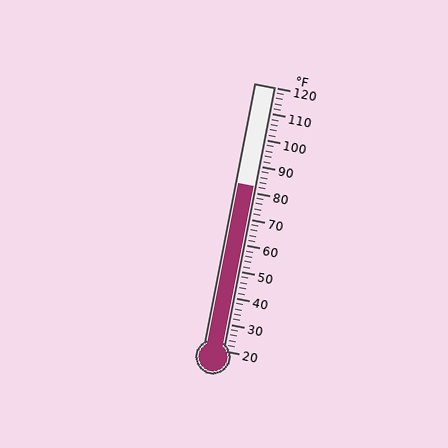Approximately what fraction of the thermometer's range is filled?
The thermometer is filled to approximately 60% of its range.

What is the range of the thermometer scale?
The thermometer scale ranges from 20°F to 120°F.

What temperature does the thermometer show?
The thermometer shows approximately 82°F.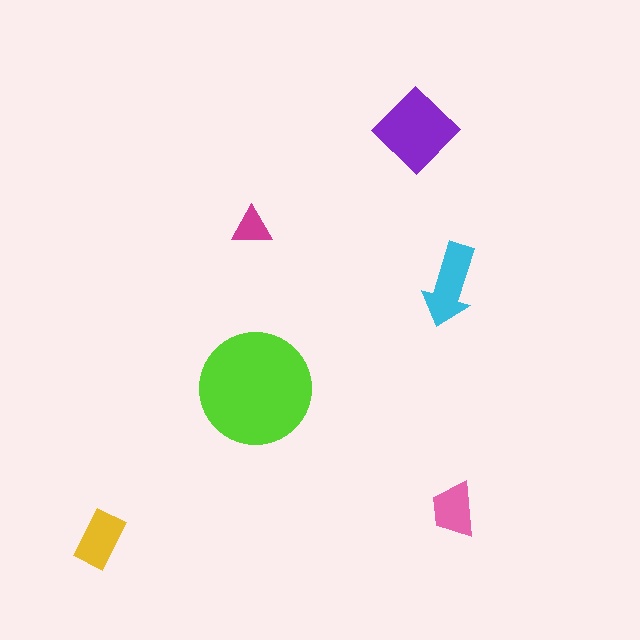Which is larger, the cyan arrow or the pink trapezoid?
The cyan arrow.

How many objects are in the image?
There are 6 objects in the image.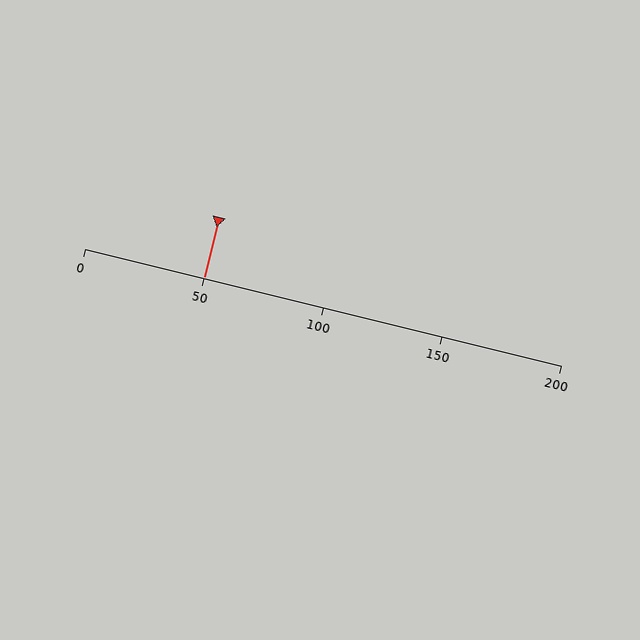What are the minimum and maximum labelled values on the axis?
The axis runs from 0 to 200.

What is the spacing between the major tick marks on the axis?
The major ticks are spaced 50 apart.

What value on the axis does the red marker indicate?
The marker indicates approximately 50.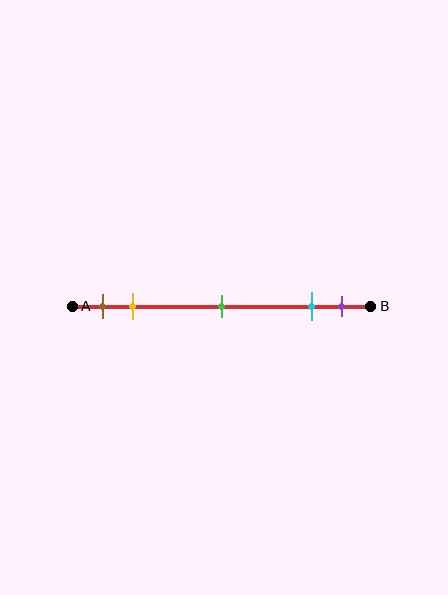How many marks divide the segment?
There are 5 marks dividing the segment.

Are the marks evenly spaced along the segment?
No, the marks are not evenly spaced.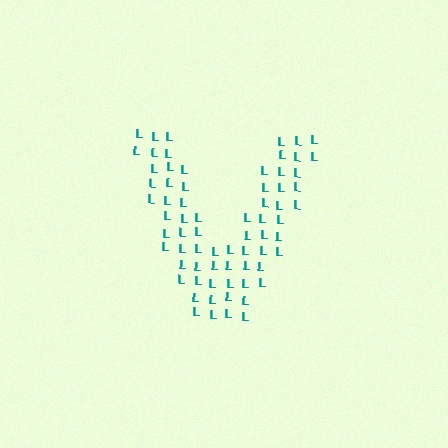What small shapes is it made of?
It is made of small letter L's.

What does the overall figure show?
The overall figure shows the letter V.